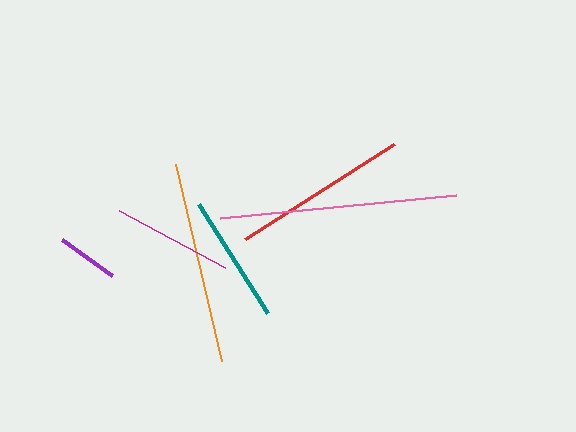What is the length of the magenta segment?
The magenta segment is approximately 120 pixels long.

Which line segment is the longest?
The pink line is the longest at approximately 237 pixels.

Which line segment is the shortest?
The purple line is the shortest at approximately 62 pixels.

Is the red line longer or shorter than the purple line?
The red line is longer than the purple line.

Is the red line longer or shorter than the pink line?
The pink line is longer than the red line.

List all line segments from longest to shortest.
From longest to shortest: pink, orange, red, teal, magenta, purple.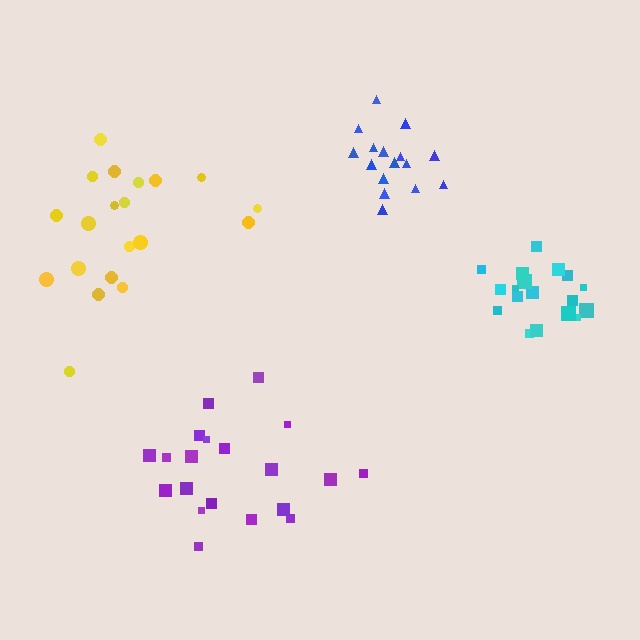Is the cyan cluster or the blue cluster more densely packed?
Blue.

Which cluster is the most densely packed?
Blue.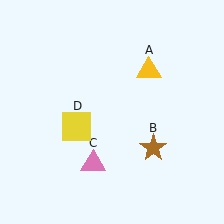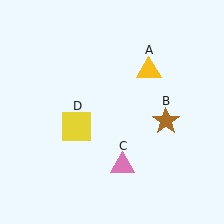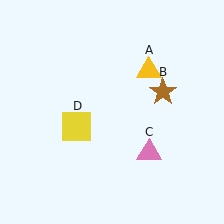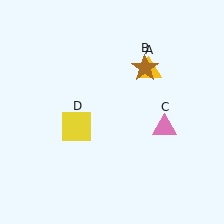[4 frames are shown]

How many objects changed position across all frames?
2 objects changed position: brown star (object B), pink triangle (object C).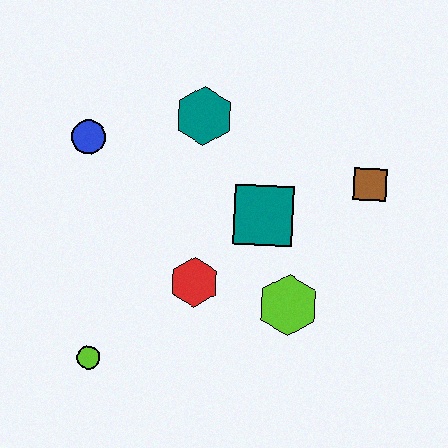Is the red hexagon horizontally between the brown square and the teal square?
No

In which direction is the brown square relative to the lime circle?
The brown square is to the right of the lime circle.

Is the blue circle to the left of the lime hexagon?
Yes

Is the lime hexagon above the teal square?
No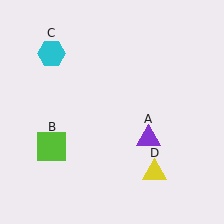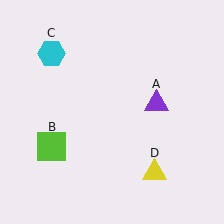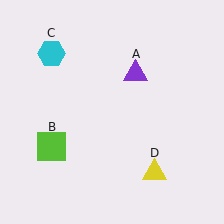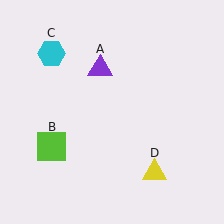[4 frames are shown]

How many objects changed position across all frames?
1 object changed position: purple triangle (object A).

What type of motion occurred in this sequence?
The purple triangle (object A) rotated counterclockwise around the center of the scene.